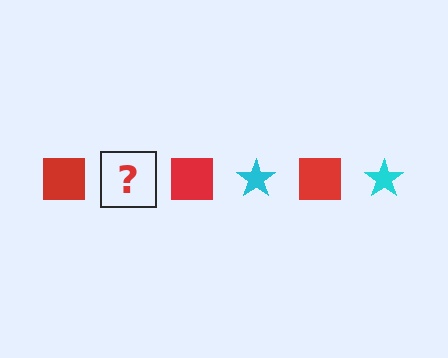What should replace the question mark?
The question mark should be replaced with a cyan star.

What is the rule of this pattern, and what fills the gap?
The rule is that the pattern alternates between red square and cyan star. The gap should be filled with a cyan star.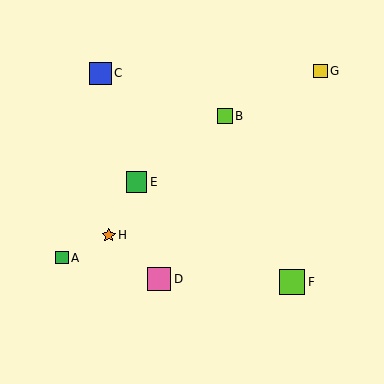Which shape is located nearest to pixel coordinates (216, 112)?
The lime square (labeled B) at (225, 116) is nearest to that location.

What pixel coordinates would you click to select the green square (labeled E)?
Click at (137, 182) to select the green square E.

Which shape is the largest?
The lime square (labeled F) is the largest.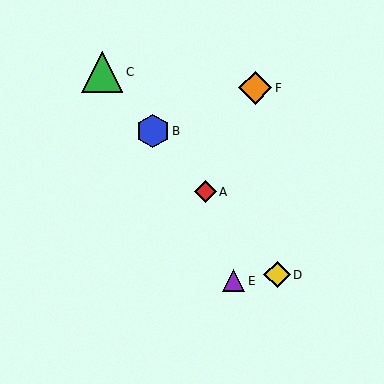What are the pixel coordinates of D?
Object D is at (277, 275).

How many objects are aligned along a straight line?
4 objects (A, B, C, D) are aligned along a straight line.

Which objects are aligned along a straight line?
Objects A, B, C, D are aligned along a straight line.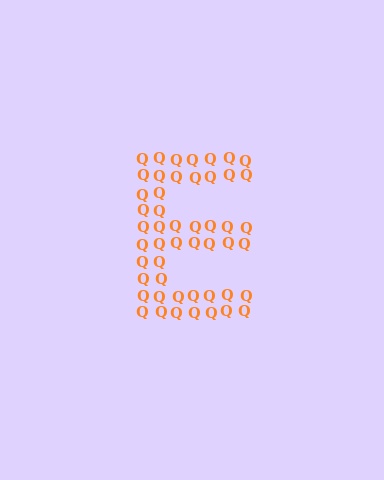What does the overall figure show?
The overall figure shows the letter E.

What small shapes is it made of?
It is made of small letter Q's.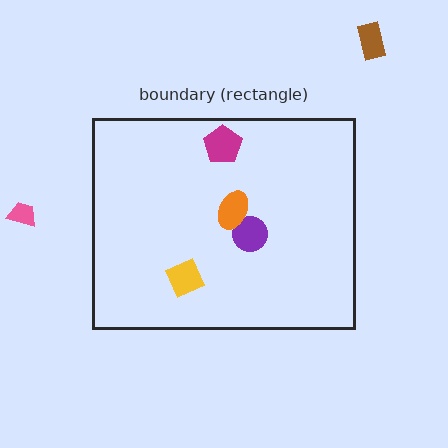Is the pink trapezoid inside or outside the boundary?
Outside.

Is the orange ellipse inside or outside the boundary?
Inside.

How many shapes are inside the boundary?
4 inside, 2 outside.